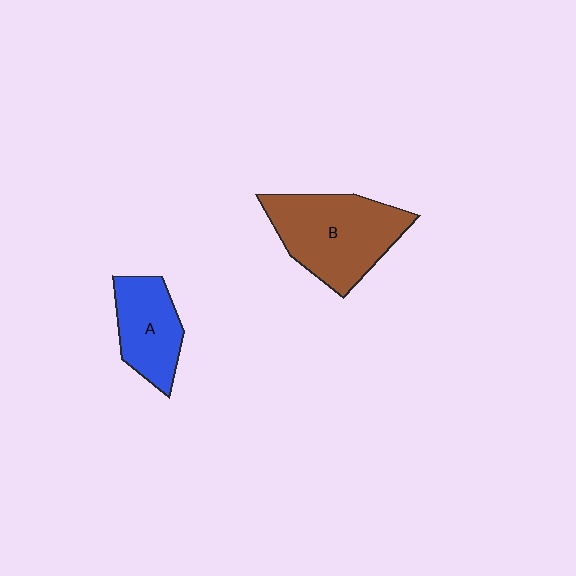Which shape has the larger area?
Shape B (brown).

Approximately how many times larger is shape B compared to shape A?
Approximately 1.6 times.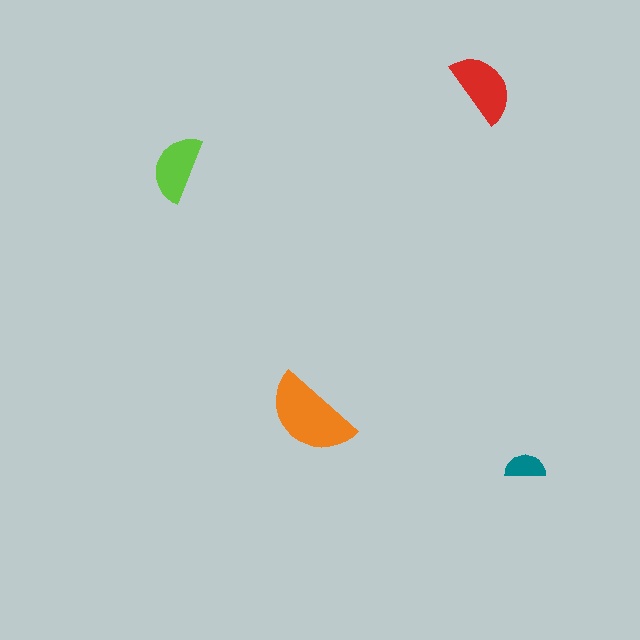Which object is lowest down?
The teal semicircle is bottommost.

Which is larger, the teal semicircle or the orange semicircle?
The orange one.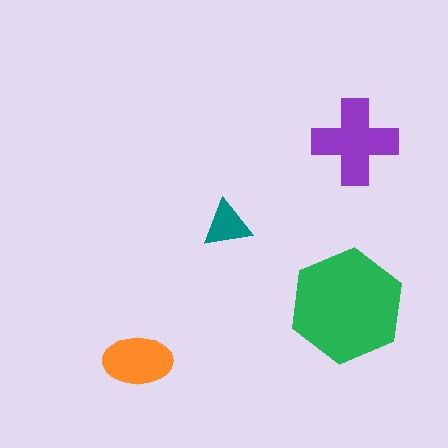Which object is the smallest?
The teal triangle.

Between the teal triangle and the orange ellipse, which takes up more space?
The orange ellipse.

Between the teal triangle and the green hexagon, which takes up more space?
The green hexagon.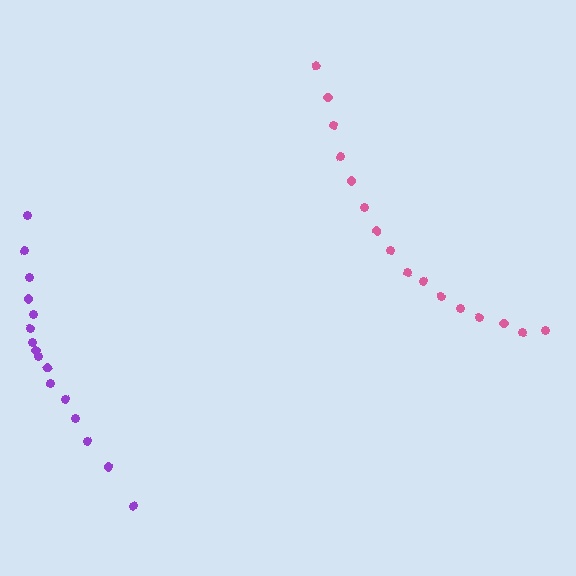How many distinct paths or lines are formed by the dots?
There are 2 distinct paths.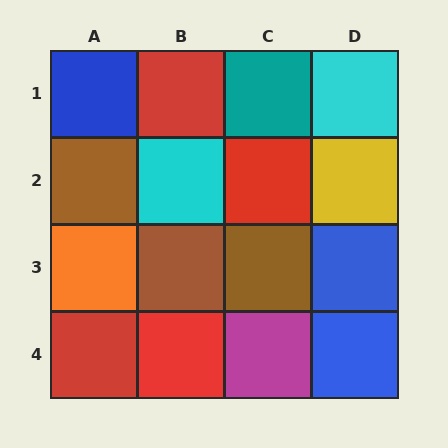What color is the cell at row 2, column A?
Brown.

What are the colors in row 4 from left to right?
Red, red, magenta, blue.